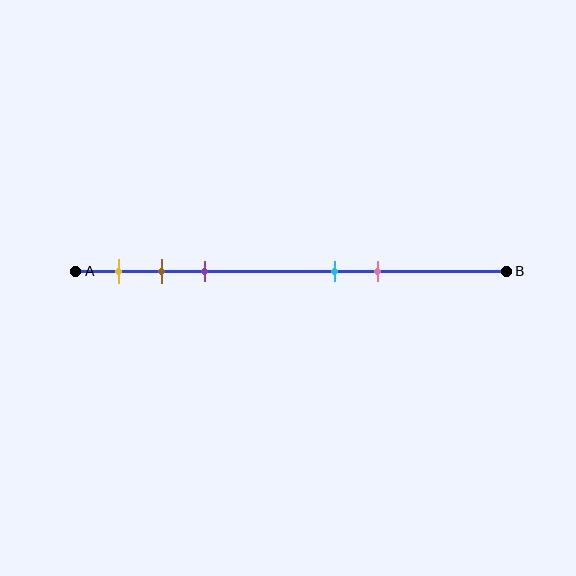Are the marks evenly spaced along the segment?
No, the marks are not evenly spaced.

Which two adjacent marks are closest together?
The brown and purple marks are the closest adjacent pair.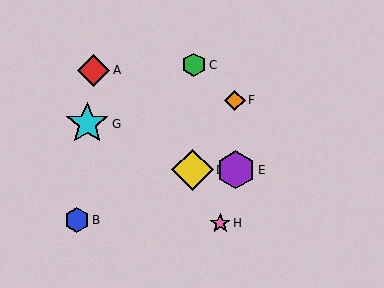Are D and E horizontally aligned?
Yes, both are at y≈170.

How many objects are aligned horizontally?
2 objects (D, E) are aligned horizontally.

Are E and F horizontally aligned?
No, E is at y≈170 and F is at y≈100.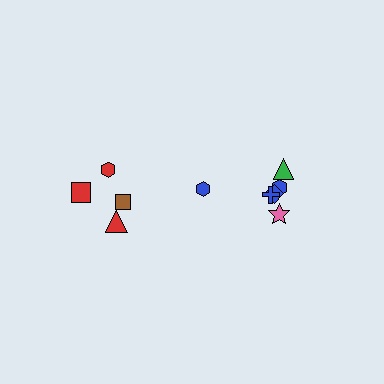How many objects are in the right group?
There are 6 objects.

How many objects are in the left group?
There are 4 objects.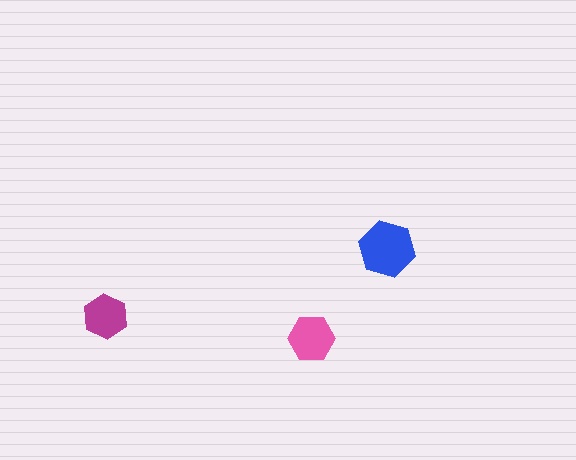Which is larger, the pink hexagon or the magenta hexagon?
The pink one.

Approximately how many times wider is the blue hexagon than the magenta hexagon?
About 1.5 times wider.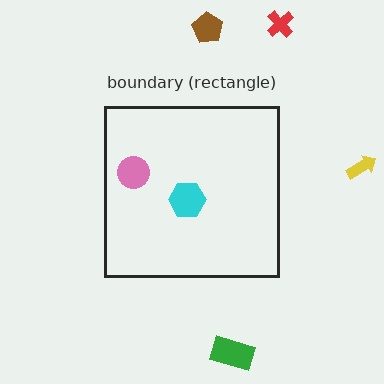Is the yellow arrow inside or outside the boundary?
Outside.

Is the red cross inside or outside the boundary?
Outside.